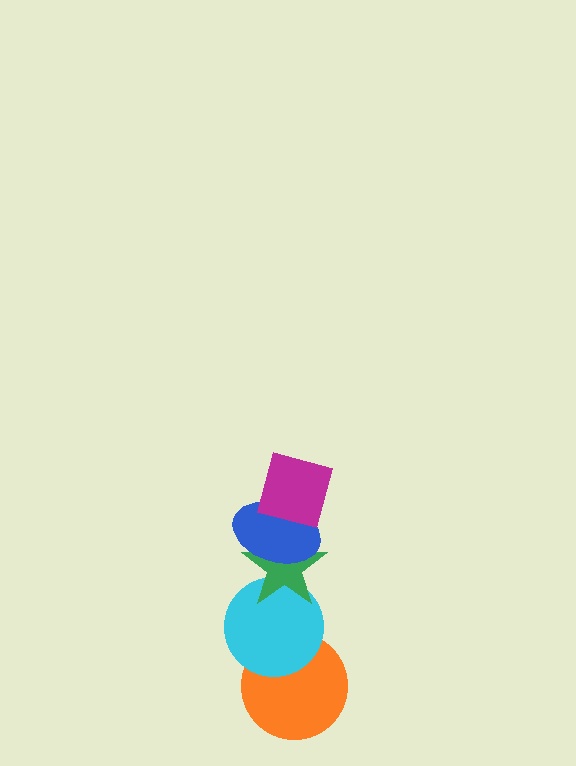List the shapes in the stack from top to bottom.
From top to bottom: the magenta square, the blue ellipse, the green star, the cyan circle, the orange circle.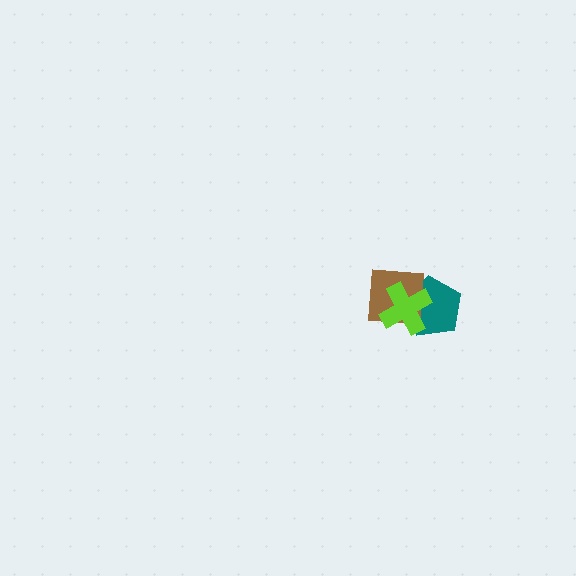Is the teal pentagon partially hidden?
Yes, it is partially covered by another shape.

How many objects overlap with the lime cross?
2 objects overlap with the lime cross.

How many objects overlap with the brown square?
2 objects overlap with the brown square.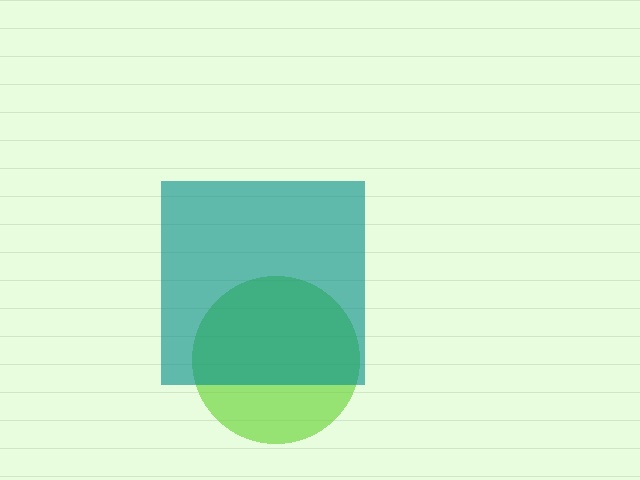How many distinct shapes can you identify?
There are 2 distinct shapes: a lime circle, a teal square.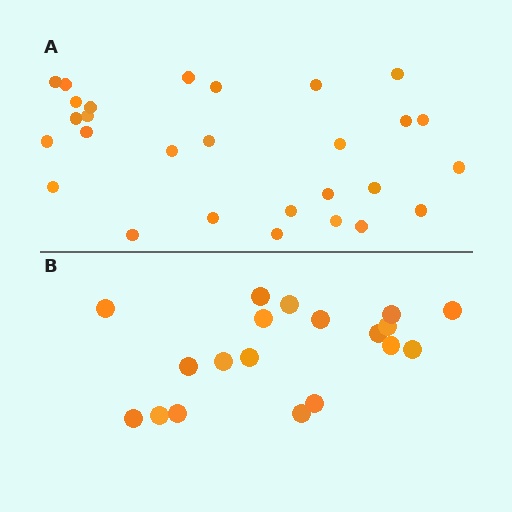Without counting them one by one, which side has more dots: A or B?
Region A (the top region) has more dots.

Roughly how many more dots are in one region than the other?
Region A has roughly 8 or so more dots than region B.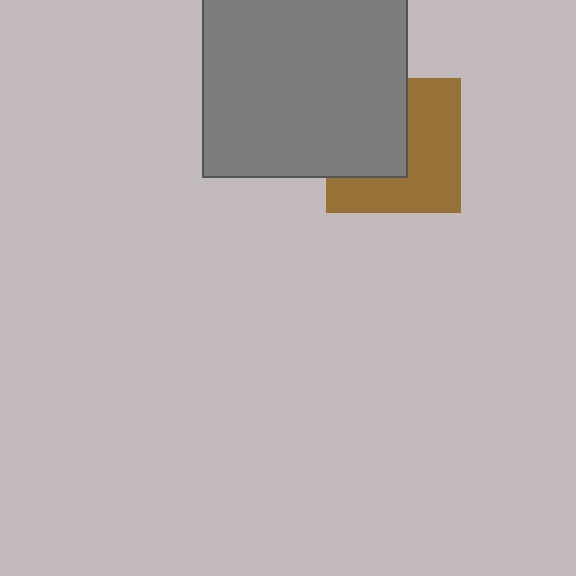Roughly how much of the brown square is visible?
About half of it is visible (roughly 56%).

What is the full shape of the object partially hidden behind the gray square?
The partially hidden object is a brown square.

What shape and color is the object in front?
The object in front is a gray square.